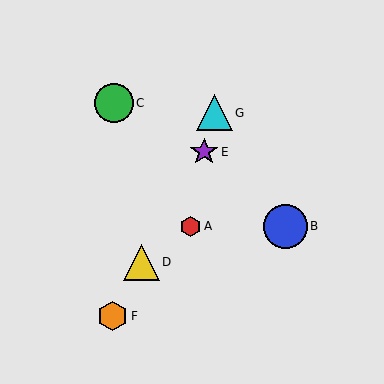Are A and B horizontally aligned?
Yes, both are at y≈226.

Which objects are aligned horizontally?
Objects A, B are aligned horizontally.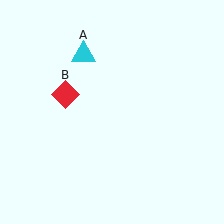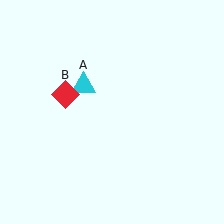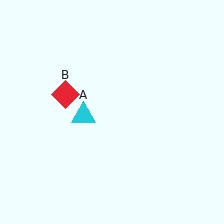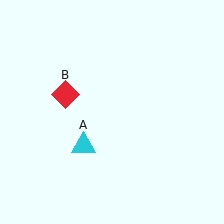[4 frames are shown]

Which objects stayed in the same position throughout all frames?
Red diamond (object B) remained stationary.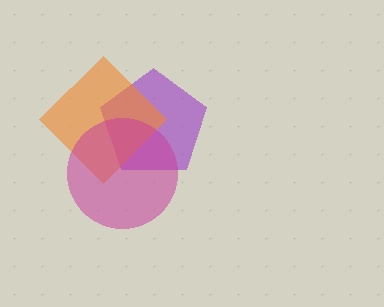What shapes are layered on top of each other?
The layered shapes are: a purple pentagon, an orange diamond, a magenta circle.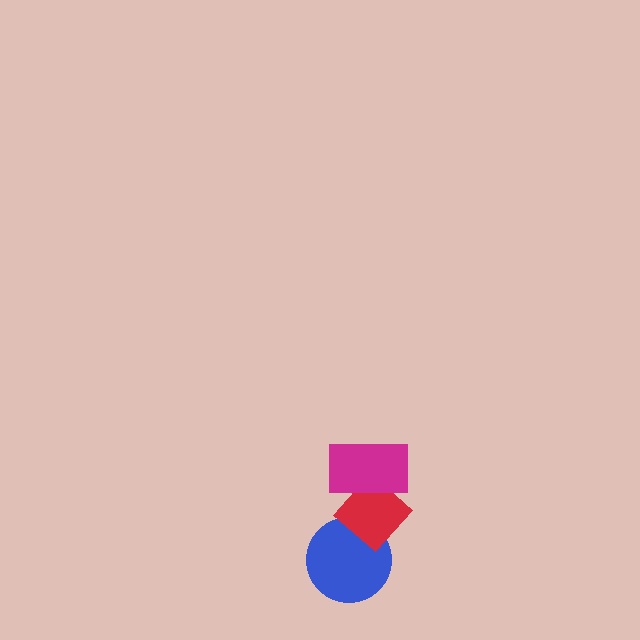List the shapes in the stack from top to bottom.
From top to bottom: the magenta rectangle, the red diamond, the blue circle.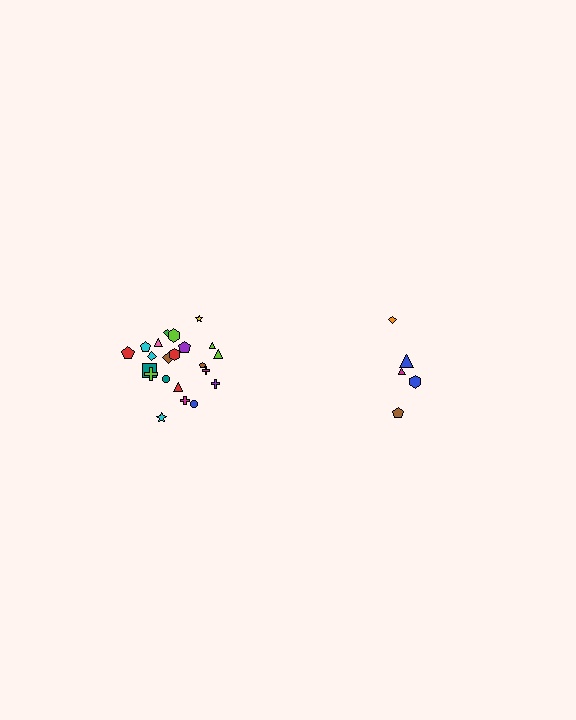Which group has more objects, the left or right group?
The left group.